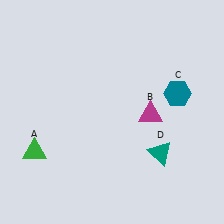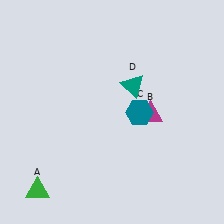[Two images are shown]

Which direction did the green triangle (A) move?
The green triangle (A) moved down.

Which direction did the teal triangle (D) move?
The teal triangle (D) moved up.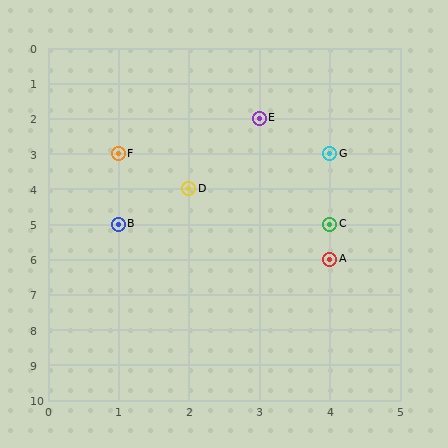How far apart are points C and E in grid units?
Points C and E are 1 column and 3 rows apart (about 3.2 grid units diagonally).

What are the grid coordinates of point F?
Point F is at grid coordinates (1, 3).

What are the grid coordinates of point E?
Point E is at grid coordinates (3, 2).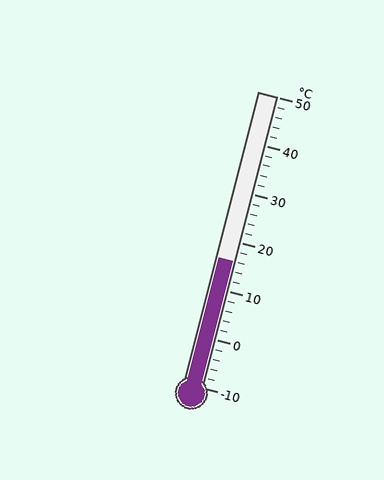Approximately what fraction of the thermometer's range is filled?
The thermometer is filled to approximately 45% of its range.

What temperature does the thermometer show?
The thermometer shows approximately 16°C.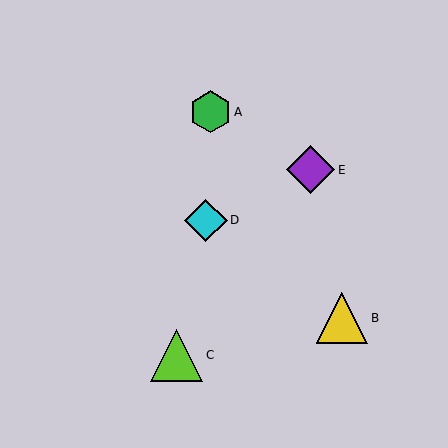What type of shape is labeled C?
Shape C is a lime triangle.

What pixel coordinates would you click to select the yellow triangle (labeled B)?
Click at (342, 318) to select the yellow triangle B.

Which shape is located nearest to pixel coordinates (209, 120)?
The green hexagon (labeled A) at (210, 112) is nearest to that location.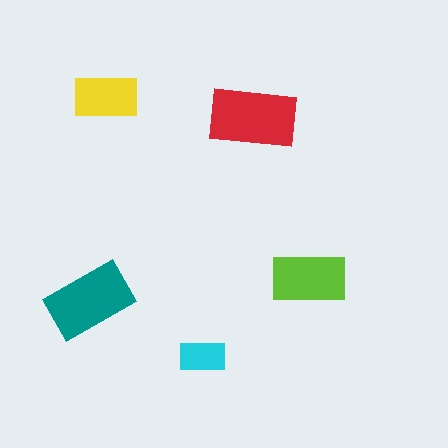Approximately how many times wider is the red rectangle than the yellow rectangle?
About 1.5 times wider.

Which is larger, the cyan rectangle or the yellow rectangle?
The yellow one.